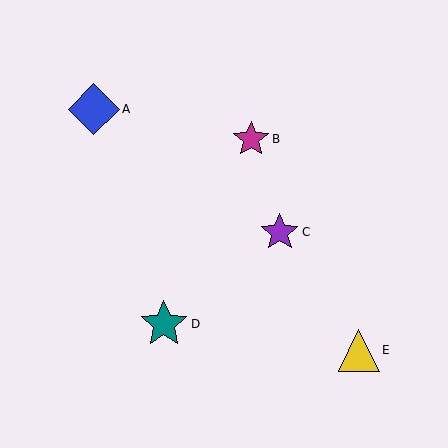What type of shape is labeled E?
Shape E is a yellow triangle.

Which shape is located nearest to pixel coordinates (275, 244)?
The purple star (labeled C) at (280, 232) is nearest to that location.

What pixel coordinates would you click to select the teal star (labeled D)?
Click at (164, 324) to select the teal star D.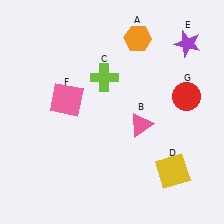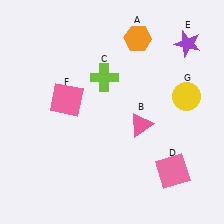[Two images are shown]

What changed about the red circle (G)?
In Image 1, G is red. In Image 2, it changed to yellow.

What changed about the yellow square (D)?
In Image 1, D is yellow. In Image 2, it changed to pink.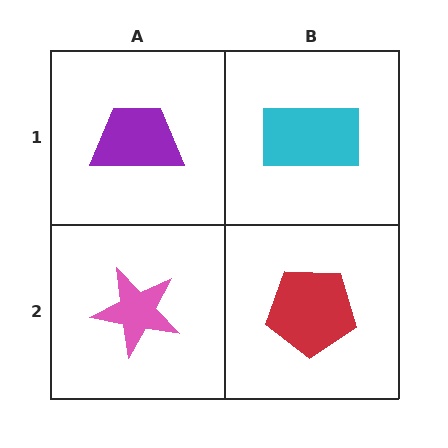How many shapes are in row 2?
2 shapes.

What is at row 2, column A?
A pink star.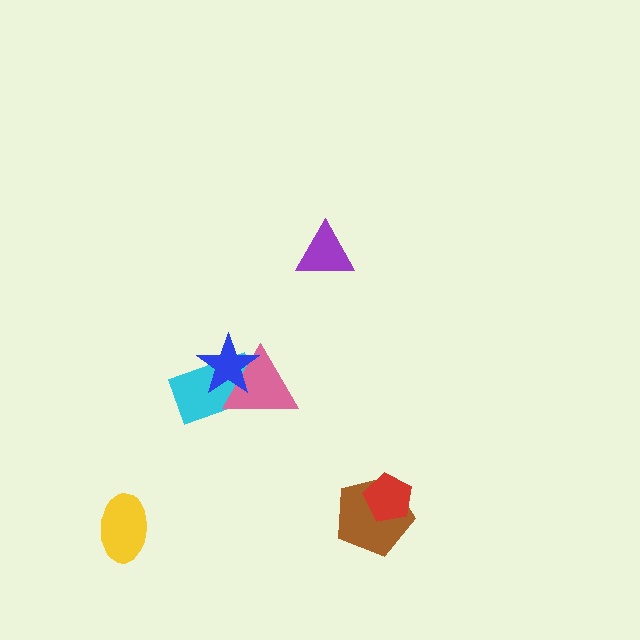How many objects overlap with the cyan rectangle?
2 objects overlap with the cyan rectangle.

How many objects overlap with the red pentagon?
1 object overlaps with the red pentagon.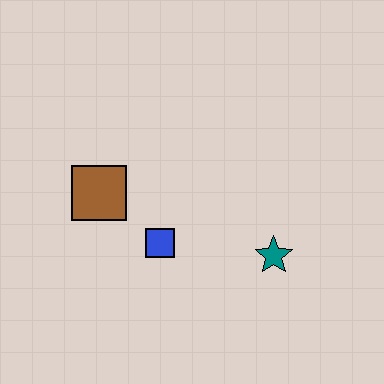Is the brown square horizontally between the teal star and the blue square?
No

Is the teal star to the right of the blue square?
Yes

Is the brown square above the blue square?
Yes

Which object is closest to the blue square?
The brown square is closest to the blue square.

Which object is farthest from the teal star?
The brown square is farthest from the teal star.